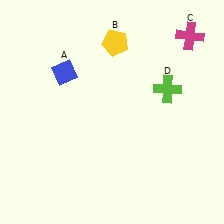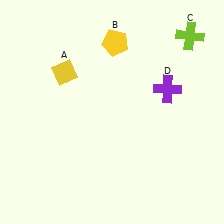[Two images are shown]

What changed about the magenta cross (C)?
In Image 1, C is magenta. In Image 2, it changed to lime.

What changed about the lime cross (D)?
In Image 1, D is lime. In Image 2, it changed to purple.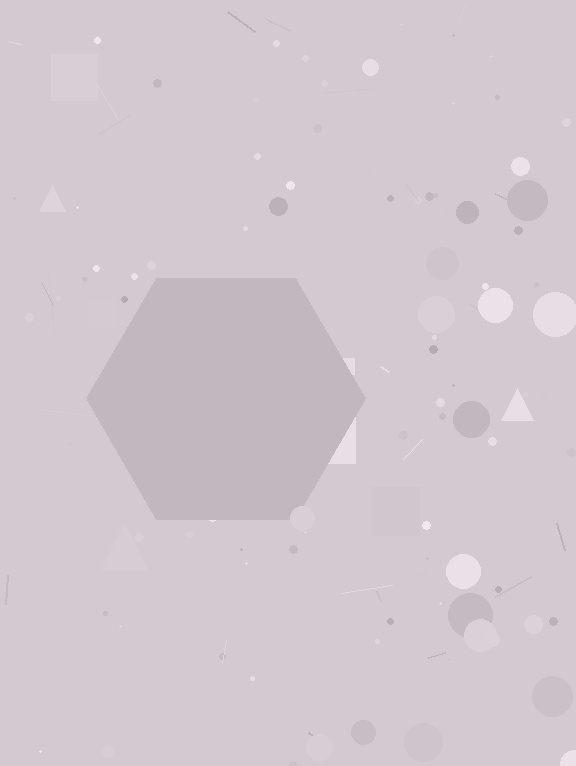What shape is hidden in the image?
A hexagon is hidden in the image.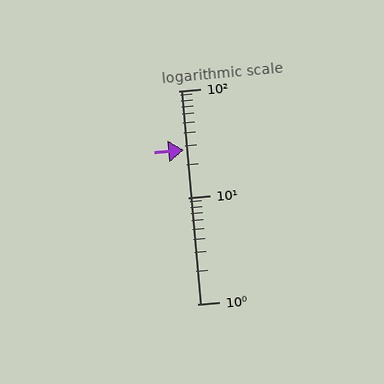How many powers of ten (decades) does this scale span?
The scale spans 2 decades, from 1 to 100.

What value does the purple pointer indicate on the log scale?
The pointer indicates approximately 28.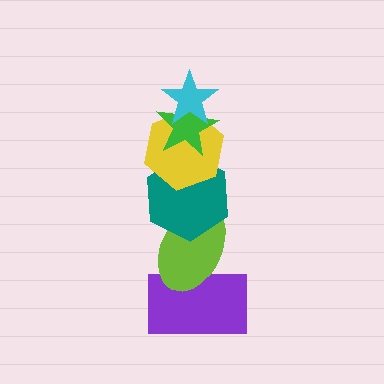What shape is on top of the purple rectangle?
The lime ellipse is on top of the purple rectangle.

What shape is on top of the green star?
The cyan star is on top of the green star.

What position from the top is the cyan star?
The cyan star is 1st from the top.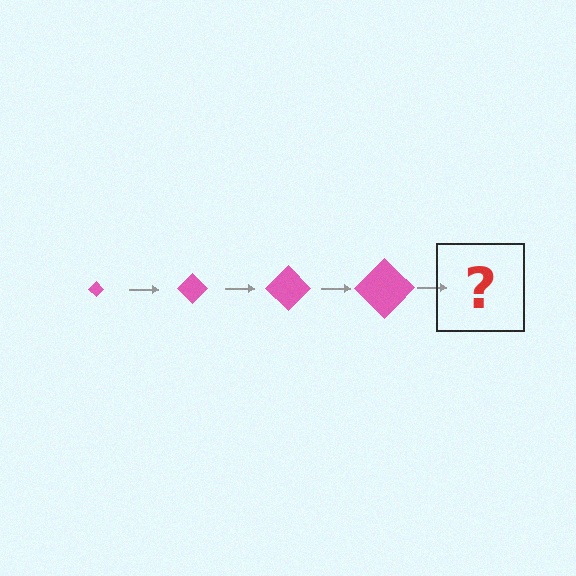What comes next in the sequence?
The next element should be a pink diamond, larger than the previous one.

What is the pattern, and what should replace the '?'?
The pattern is that the diamond gets progressively larger each step. The '?' should be a pink diamond, larger than the previous one.